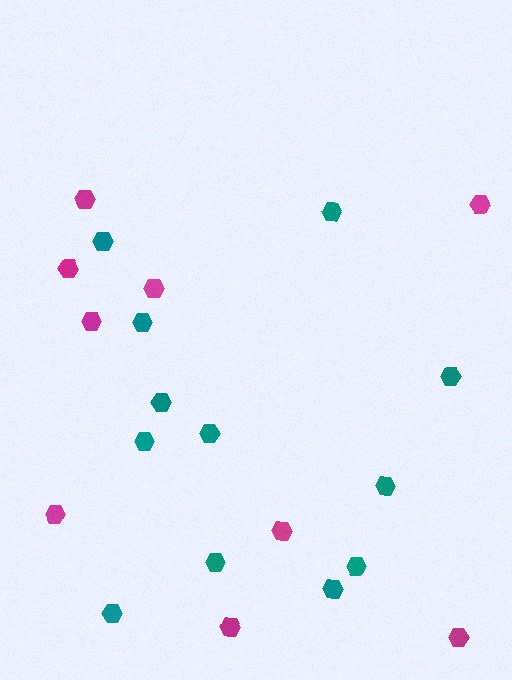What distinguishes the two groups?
There are 2 groups: one group of teal hexagons (12) and one group of magenta hexagons (9).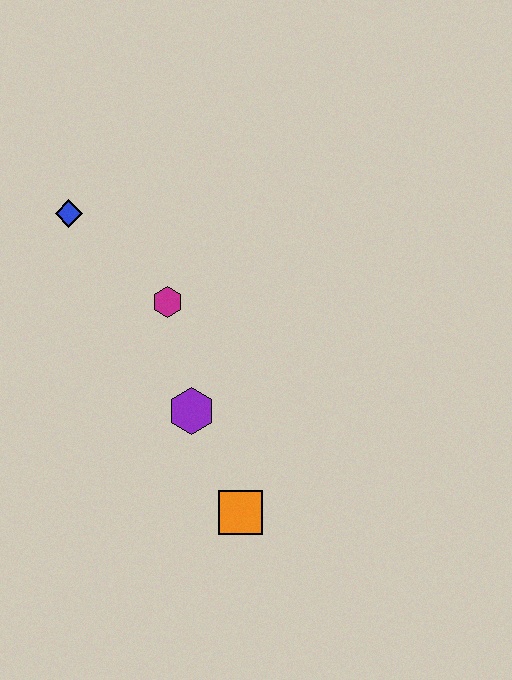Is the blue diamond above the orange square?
Yes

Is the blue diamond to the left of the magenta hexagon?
Yes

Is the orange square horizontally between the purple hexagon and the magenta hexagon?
No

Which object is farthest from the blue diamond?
The orange square is farthest from the blue diamond.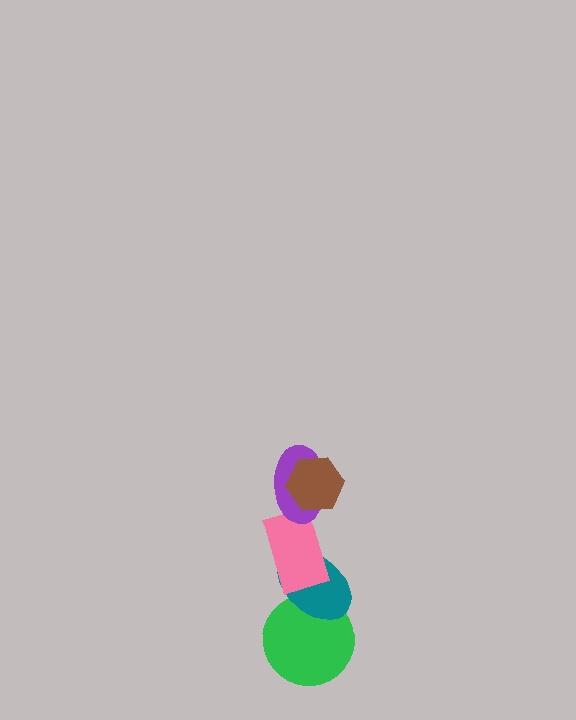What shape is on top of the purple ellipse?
The brown hexagon is on top of the purple ellipse.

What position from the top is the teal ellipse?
The teal ellipse is 4th from the top.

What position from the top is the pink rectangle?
The pink rectangle is 3rd from the top.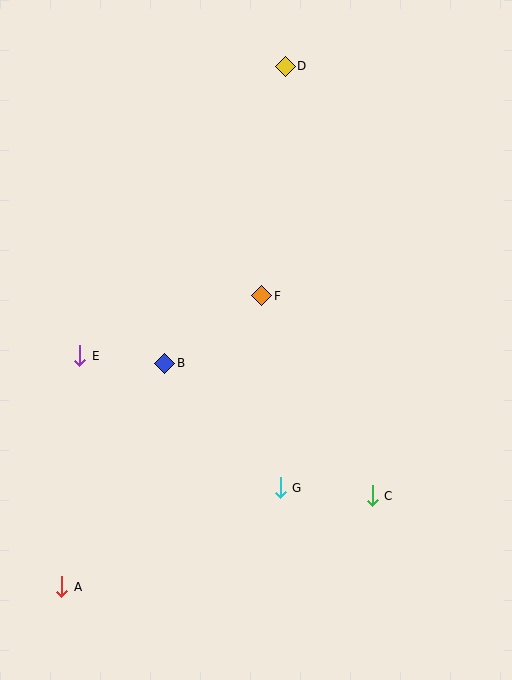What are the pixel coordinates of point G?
Point G is at (280, 488).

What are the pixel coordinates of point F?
Point F is at (262, 296).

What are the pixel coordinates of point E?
Point E is at (80, 356).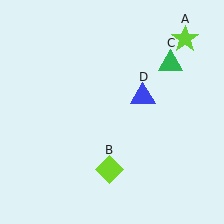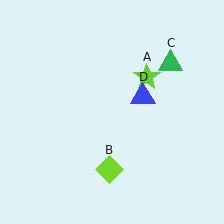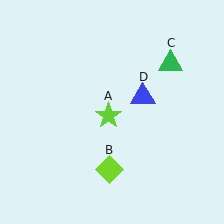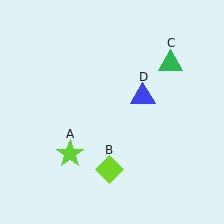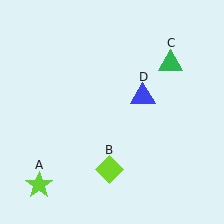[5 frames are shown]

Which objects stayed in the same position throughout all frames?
Lime diamond (object B) and green triangle (object C) and blue triangle (object D) remained stationary.